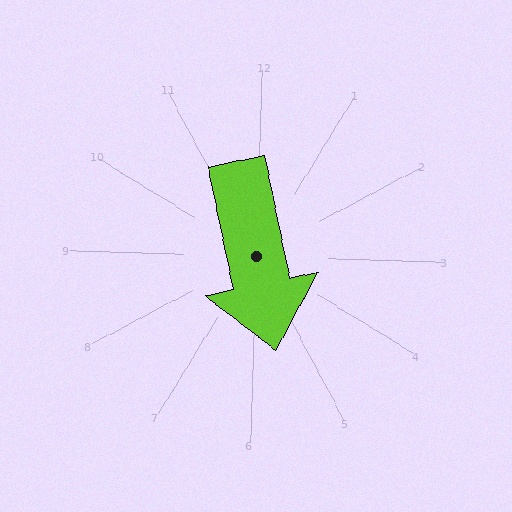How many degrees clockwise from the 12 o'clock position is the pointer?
Approximately 167 degrees.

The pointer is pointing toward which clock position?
Roughly 6 o'clock.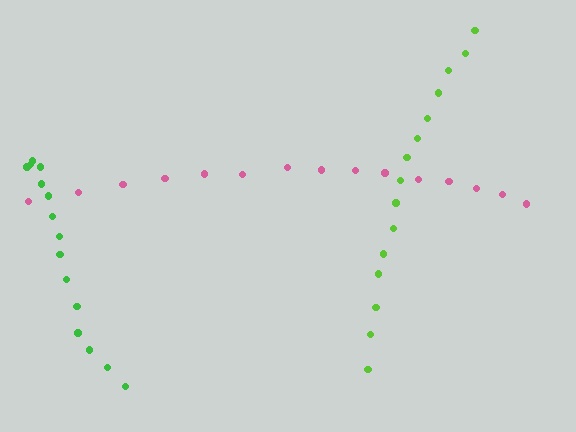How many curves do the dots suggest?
There are 3 distinct paths.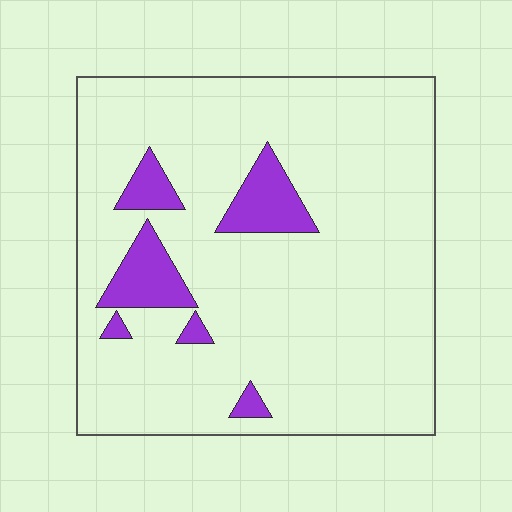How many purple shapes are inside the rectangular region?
6.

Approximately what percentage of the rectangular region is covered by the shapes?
Approximately 10%.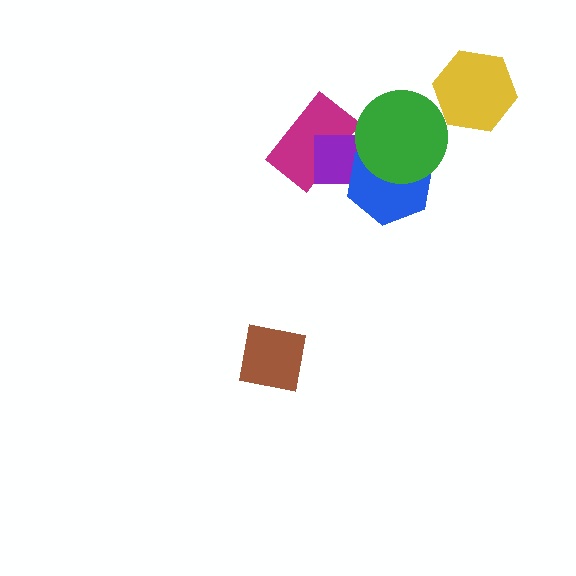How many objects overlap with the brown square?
0 objects overlap with the brown square.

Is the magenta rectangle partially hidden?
Yes, it is partially covered by another shape.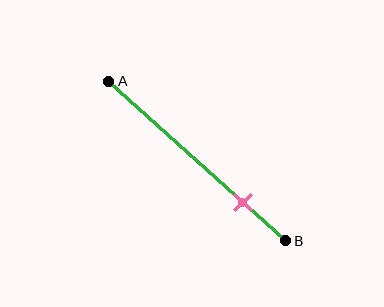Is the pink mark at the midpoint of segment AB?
No, the mark is at about 75% from A, not at the 50% midpoint.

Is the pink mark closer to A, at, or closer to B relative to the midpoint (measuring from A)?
The pink mark is closer to point B than the midpoint of segment AB.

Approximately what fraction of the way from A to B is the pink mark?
The pink mark is approximately 75% of the way from A to B.